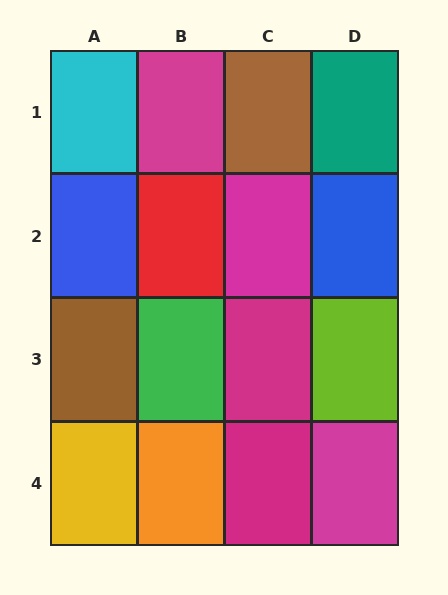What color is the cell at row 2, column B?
Red.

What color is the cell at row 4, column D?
Magenta.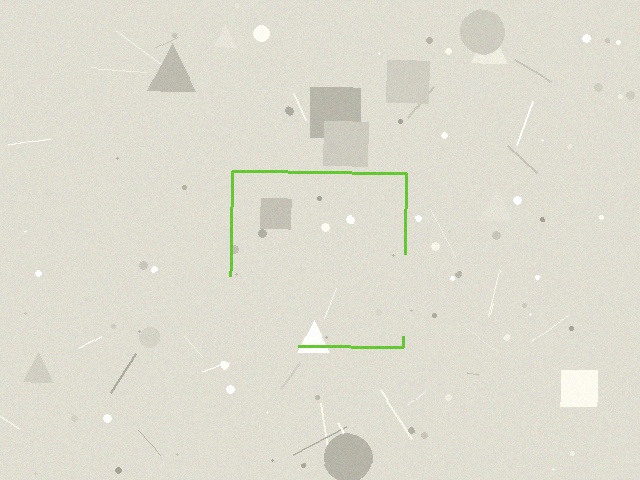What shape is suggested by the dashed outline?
The dashed outline suggests a square.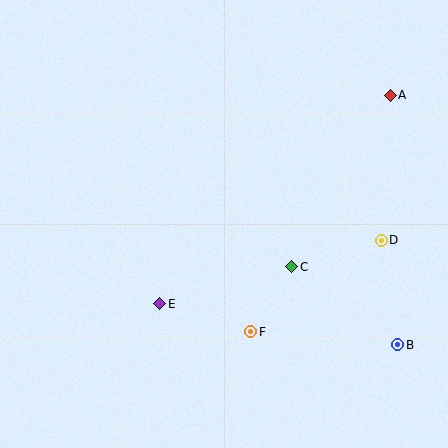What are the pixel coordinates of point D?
Point D is at (381, 240).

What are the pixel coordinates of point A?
Point A is at (390, 95).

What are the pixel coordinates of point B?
Point B is at (398, 345).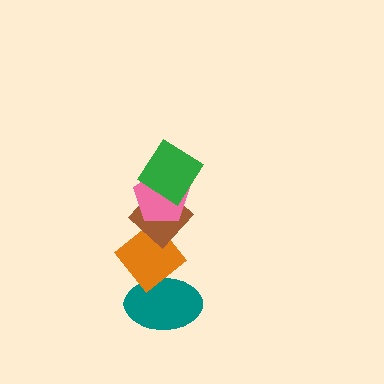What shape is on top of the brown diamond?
The pink pentagon is on top of the brown diamond.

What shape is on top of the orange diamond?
The brown diamond is on top of the orange diamond.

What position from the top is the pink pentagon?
The pink pentagon is 2nd from the top.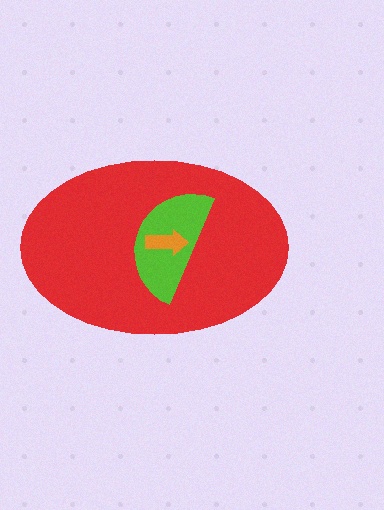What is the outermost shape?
The red ellipse.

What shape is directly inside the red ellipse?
The lime semicircle.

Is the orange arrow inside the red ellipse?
Yes.